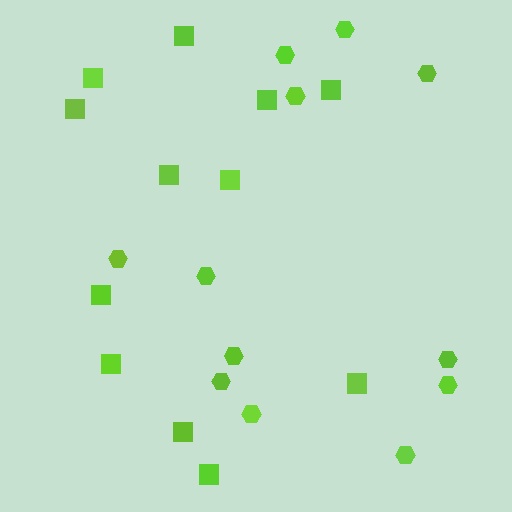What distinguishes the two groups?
There are 2 groups: one group of squares (12) and one group of hexagons (12).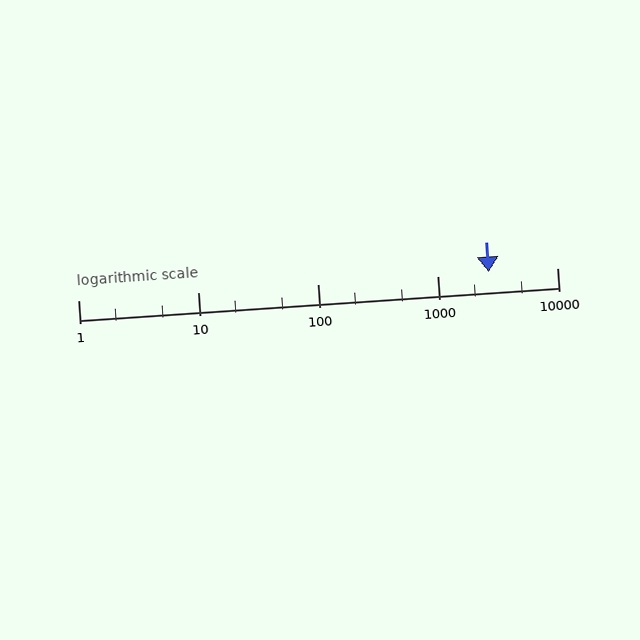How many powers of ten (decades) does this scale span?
The scale spans 4 decades, from 1 to 10000.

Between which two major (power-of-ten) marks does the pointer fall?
The pointer is between 1000 and 10000.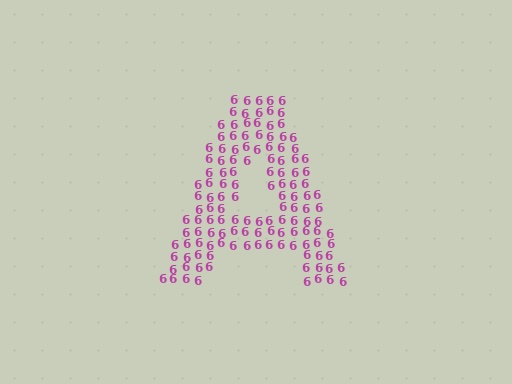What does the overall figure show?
The overall figure shows the letter A.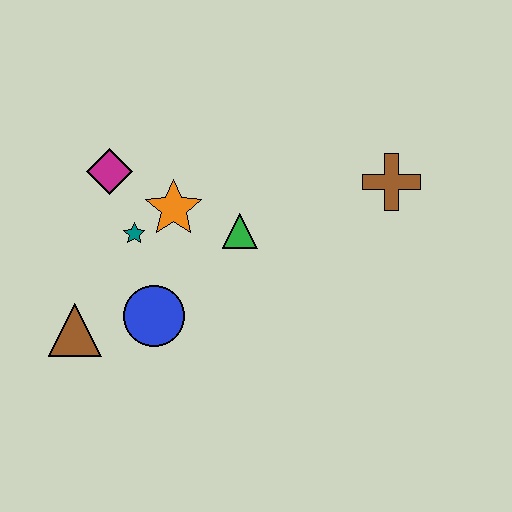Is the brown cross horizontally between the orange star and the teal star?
No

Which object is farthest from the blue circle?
The brown cross is farthest from the blue circle.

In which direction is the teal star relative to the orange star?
The teal star is to the left of the orange star.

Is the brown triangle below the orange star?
Yes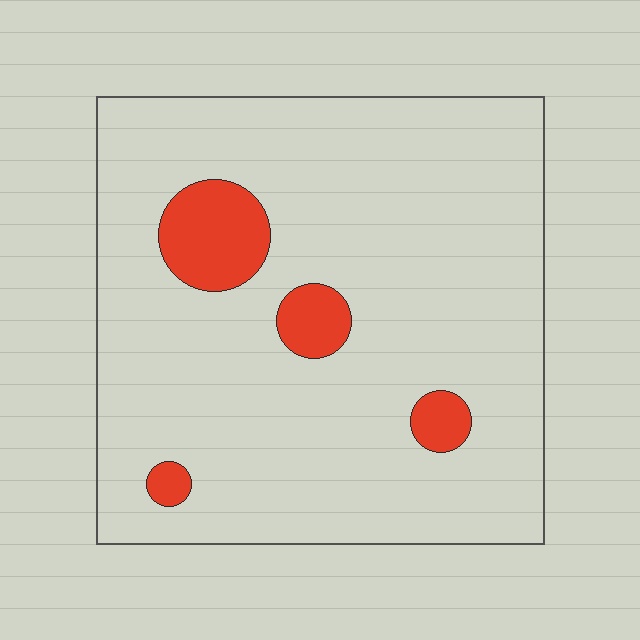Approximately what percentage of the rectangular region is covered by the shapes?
Approximately 10%.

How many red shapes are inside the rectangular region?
4.